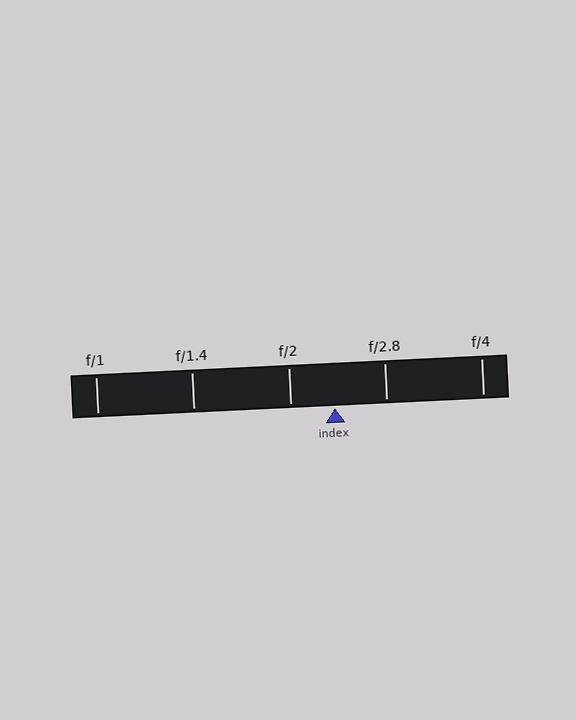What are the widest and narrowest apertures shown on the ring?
The widest aperture shown is f/1 and the narrowest is f/4.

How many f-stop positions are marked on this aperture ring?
There are 5 f-stop positions marked.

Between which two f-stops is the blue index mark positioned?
The index mark is between f/2 and f/2.8.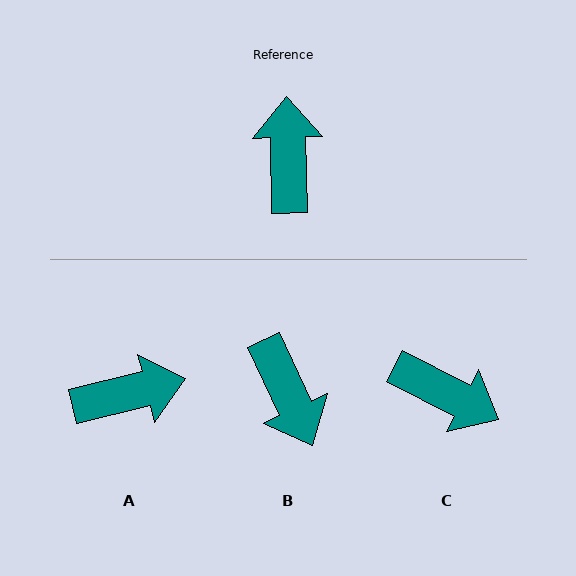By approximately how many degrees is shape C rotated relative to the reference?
Approximately 118 degrees clockwise.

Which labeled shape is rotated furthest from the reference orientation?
B, about 157 degrees away.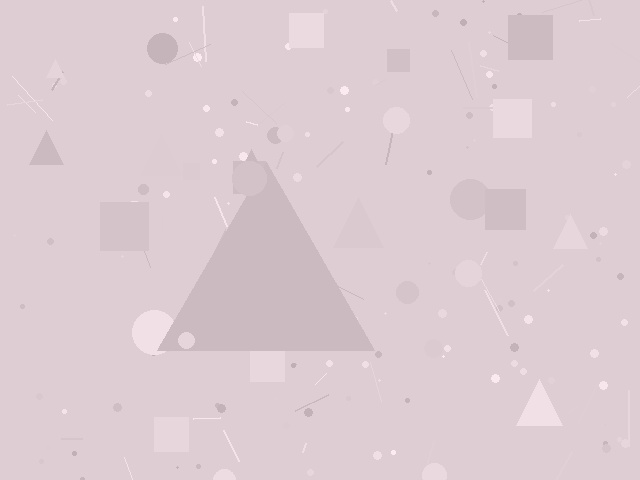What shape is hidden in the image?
A triangle is hidden in the image.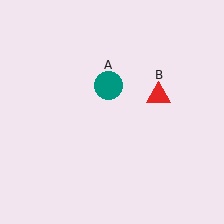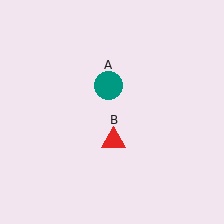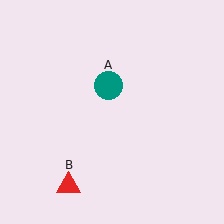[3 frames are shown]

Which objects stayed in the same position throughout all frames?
Teal circle (object A) remained stationary.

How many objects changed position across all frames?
1 object changed position: red triangle (object B).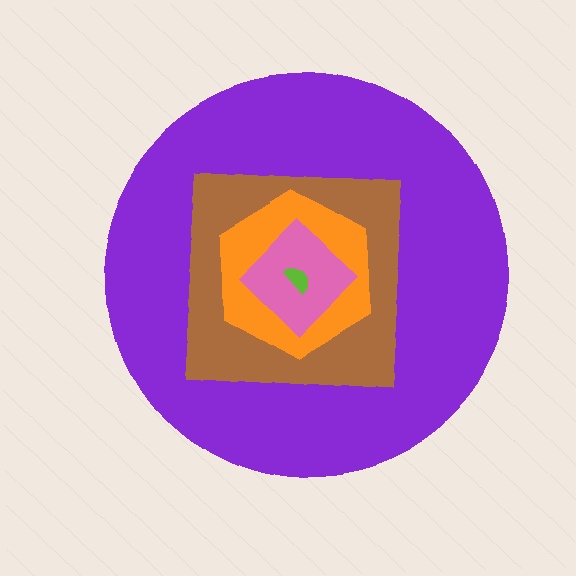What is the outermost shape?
The purple circle.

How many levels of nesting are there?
5.